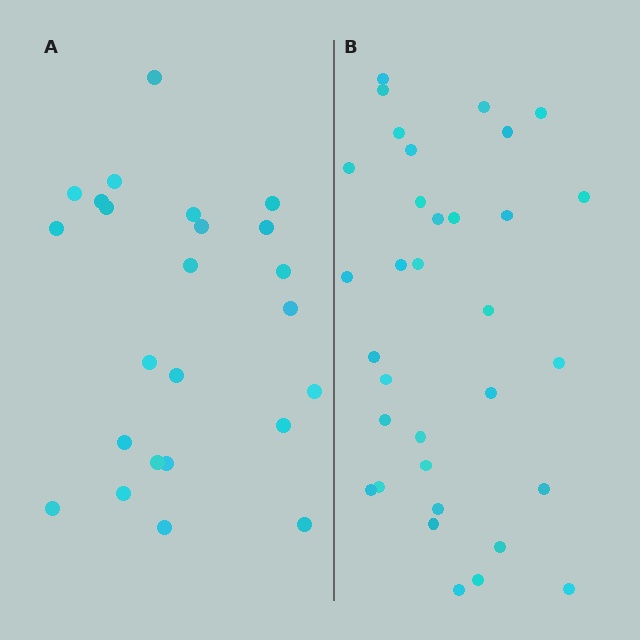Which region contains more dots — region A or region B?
Region B (the right region) has more dots.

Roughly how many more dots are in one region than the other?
Region B has roughly 8 or so more dots than region A.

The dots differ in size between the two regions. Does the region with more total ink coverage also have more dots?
No. Region A has more total ink coverage because its dots are larger, but region B actually contains more individual dots. Total area can be misleading — the number of items is what matters here.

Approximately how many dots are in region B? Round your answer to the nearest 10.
About 30 dots. (The exact count is 33, which rounds to 30.)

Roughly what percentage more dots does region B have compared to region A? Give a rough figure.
About 40% more.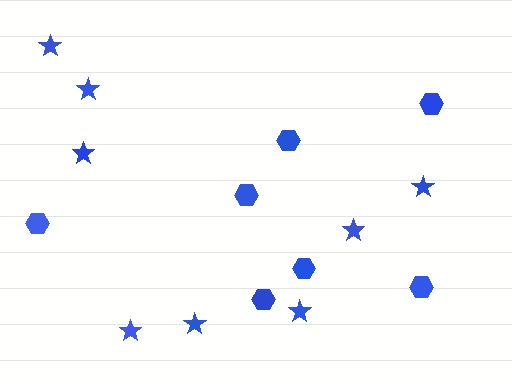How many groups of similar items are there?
There are 2 groups: one group of stars (8) and one group of hexagons (7).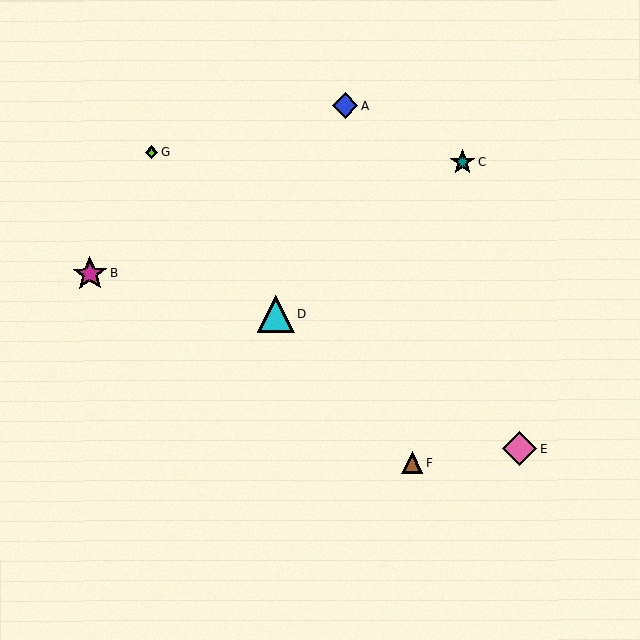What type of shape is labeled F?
Shape F is a brown triangle.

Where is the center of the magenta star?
The center of the magenta star is at (90, 274).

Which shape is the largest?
The cyan triangle (labeled D) is the largest.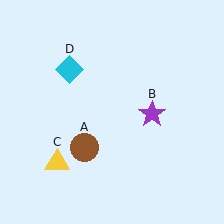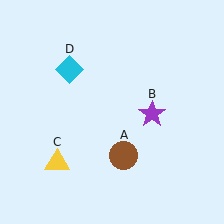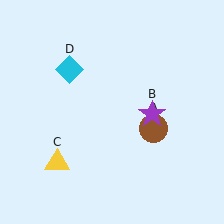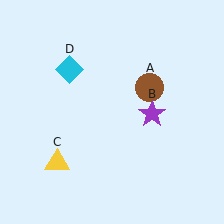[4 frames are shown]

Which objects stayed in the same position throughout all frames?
Purple star (object B) and yellow triangle (object C) and cyan diamond (object D) remained stationary.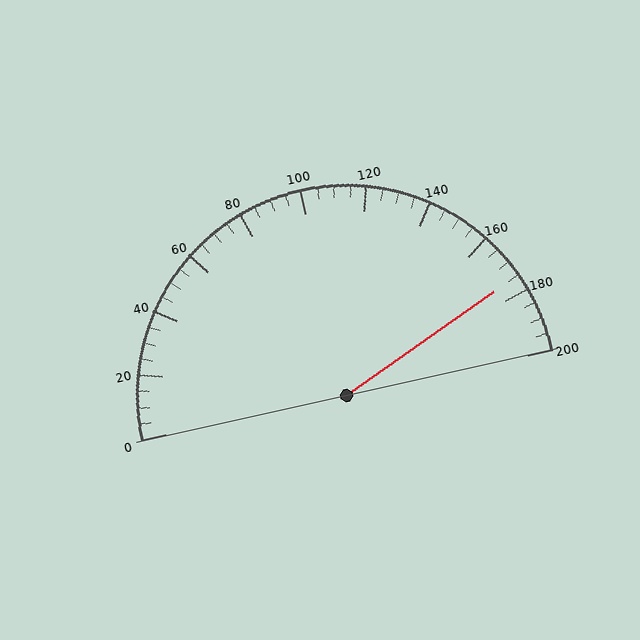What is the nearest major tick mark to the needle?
The nearest major tick mark is 180.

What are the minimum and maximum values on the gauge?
The gauge ranges from 0 to 200.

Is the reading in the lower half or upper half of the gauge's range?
The reading is in the upper half of the range (0 to 200).